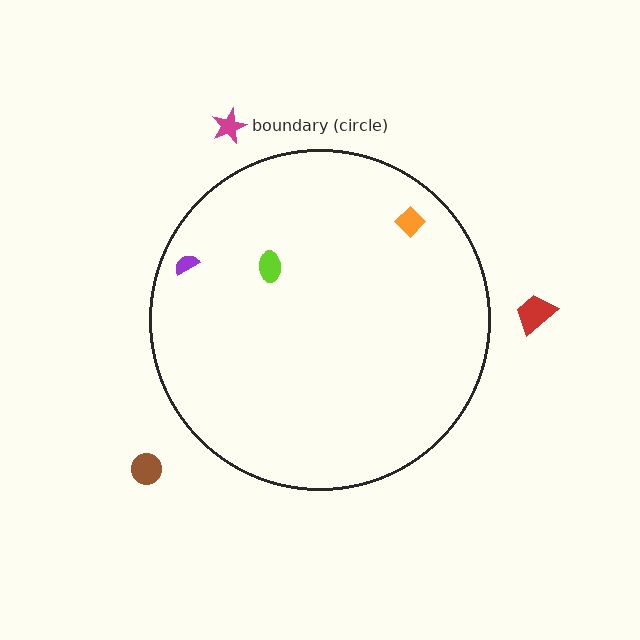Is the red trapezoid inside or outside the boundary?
Outside.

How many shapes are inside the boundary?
3 inside, 3 outside.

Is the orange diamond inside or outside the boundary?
Inside.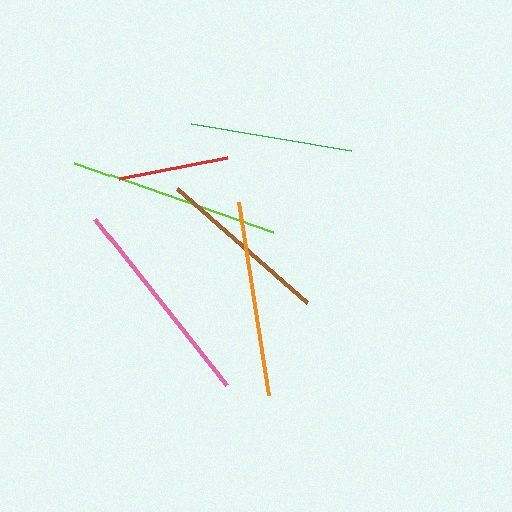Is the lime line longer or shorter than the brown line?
The lime line is longer than the brown line.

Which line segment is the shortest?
The red line is the shortest at approximately 110 pixels.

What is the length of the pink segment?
The pink segment is approximately 214 pixels long.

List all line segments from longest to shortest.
From longest to shortest: pink, lime, orange, brown, green, red.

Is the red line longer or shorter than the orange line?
The orange line is longer than the red line.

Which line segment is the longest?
The pink line is the longest at approximately 214 pixels.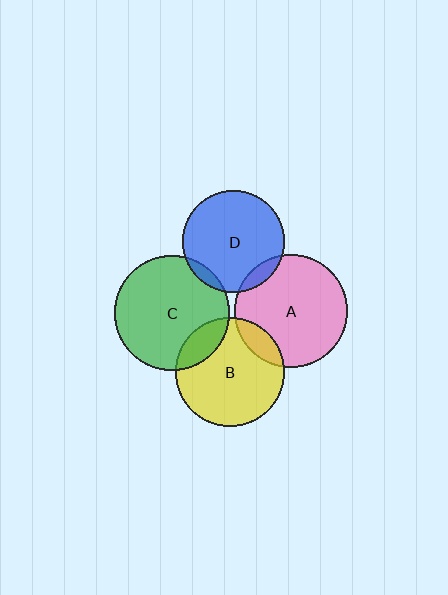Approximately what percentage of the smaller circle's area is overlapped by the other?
Approximately 5%.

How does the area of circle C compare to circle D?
Approximately 1.3 times.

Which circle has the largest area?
Circle C (green).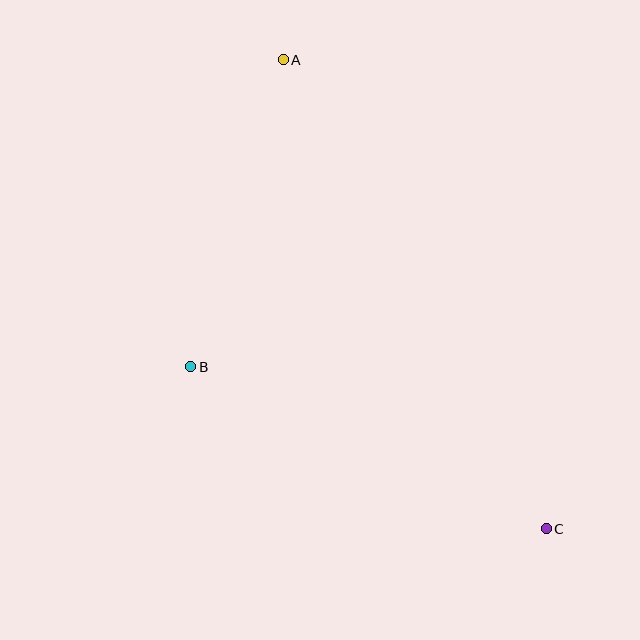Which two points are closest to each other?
Points A and B are closest to each other.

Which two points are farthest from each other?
Points A and C are farthest from each other.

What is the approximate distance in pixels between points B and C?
The distance between B and C is approximately 391 pixels.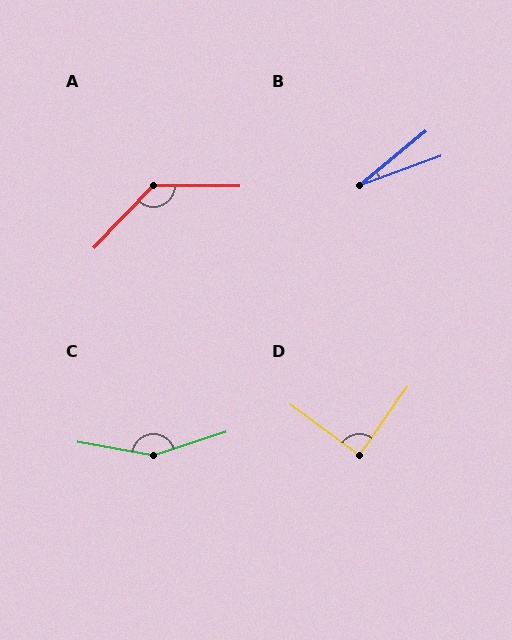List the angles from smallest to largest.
B (20°), D (88°), A (134°), C (152°).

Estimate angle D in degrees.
Approximately 88 degrees.